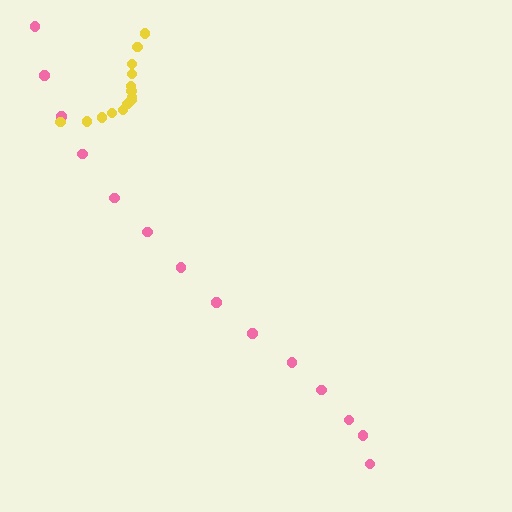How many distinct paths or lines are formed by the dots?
There are 2 distinct paths.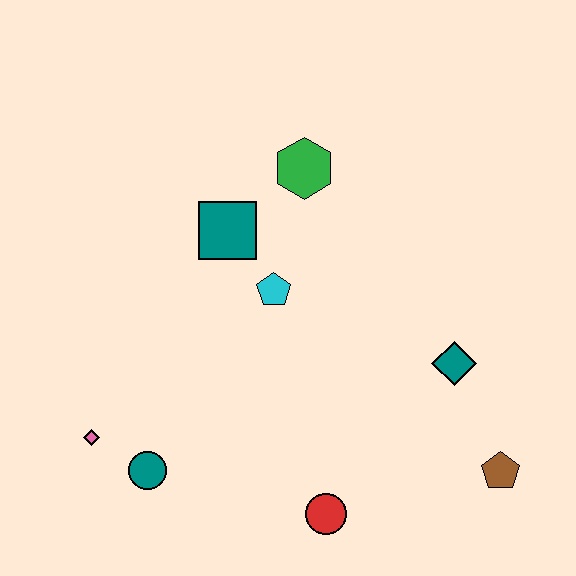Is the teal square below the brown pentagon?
No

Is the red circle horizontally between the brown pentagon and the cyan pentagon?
Yes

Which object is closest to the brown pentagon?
The teal diamond is closest to the brown pentagon.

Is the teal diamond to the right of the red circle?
Yes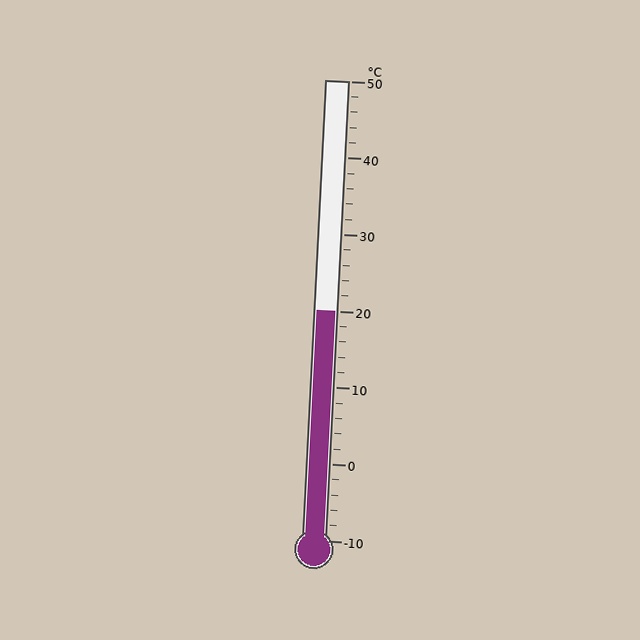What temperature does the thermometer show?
The thermometer shows approximately 20°C.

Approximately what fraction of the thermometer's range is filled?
The thermometer is filled to approximately 50% of its range.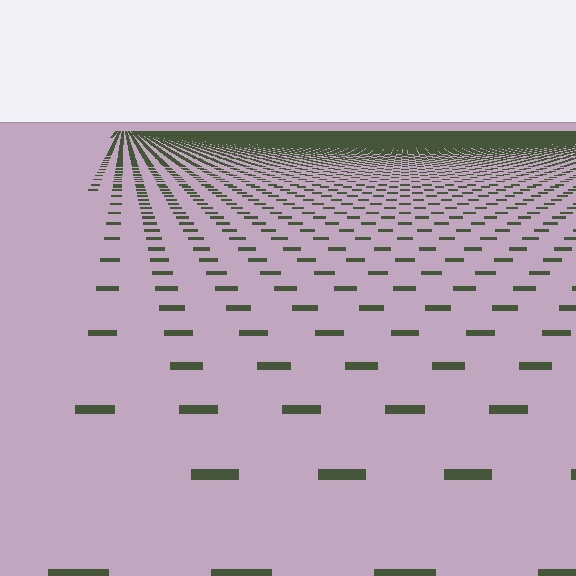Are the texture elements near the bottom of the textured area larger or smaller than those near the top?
Larger. Near the bottom, elements are closer to the viewer and appear at a bigger on-screen size.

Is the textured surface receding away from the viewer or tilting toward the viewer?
The surface is receding away from the viewer. Texture elements get smaller and denser toward the top.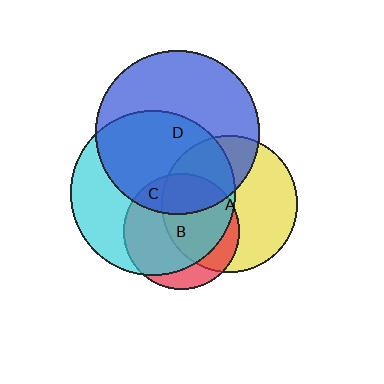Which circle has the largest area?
Circle C (cyan).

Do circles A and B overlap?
Yes.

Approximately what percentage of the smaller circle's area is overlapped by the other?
Approximately 55%.